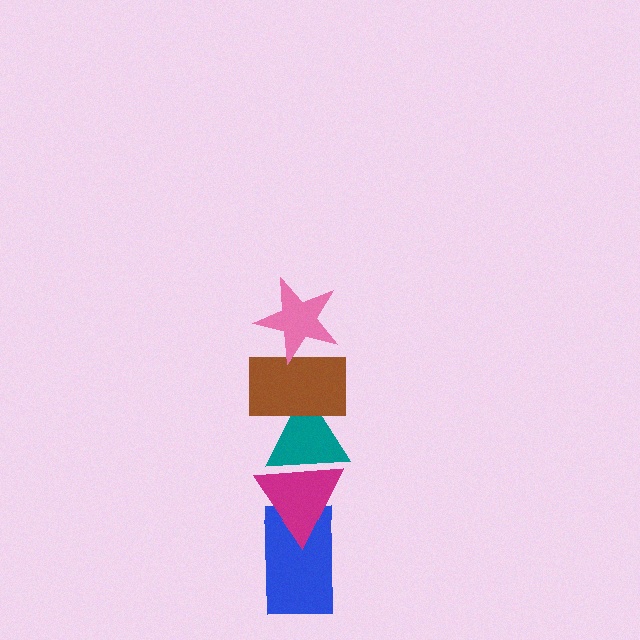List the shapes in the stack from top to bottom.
From top to bottom: the pink star, the brown rectangle, the teal triangle, the magenta triangle, the blue rectangle.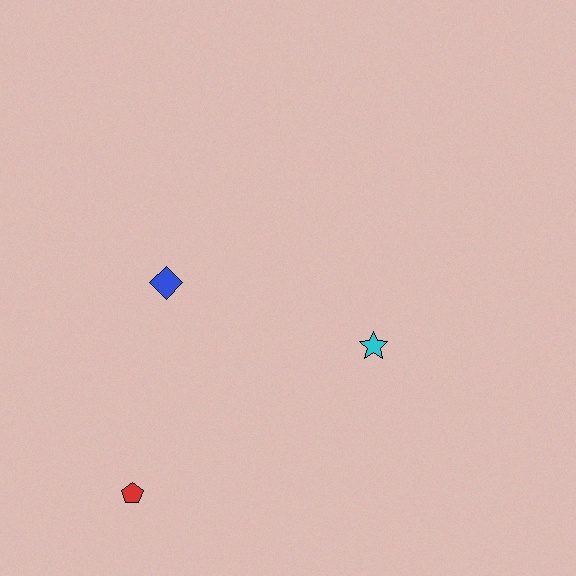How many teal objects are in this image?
There are no teal objects.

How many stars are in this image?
There is 1 star.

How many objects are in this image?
There are 3 objects.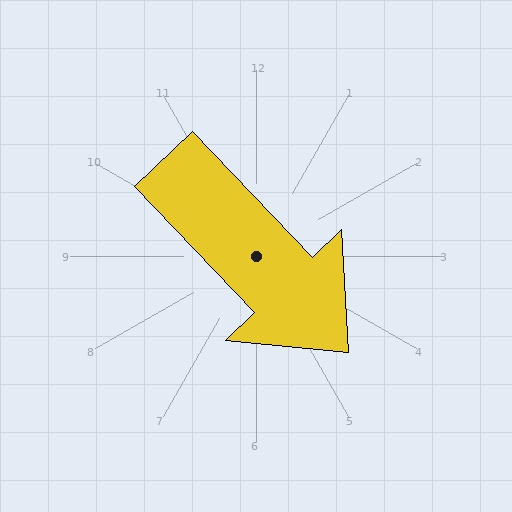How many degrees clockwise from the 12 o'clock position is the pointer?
Approximately 136 degrees.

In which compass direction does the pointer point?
Southeast.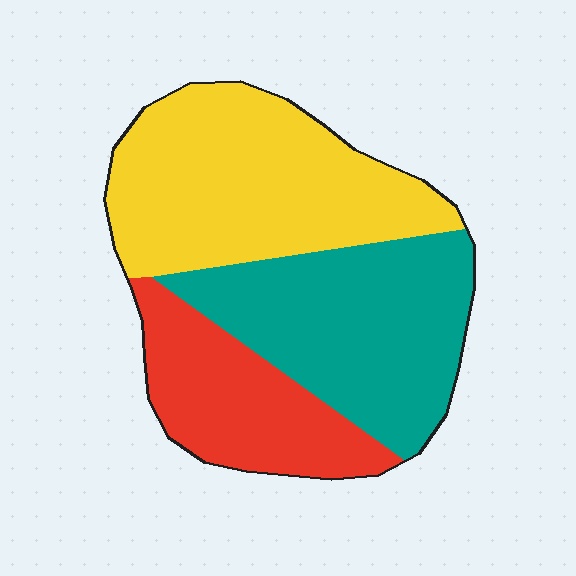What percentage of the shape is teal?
Teal covers around 35% of the shape.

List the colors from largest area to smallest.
From largest to smallest: yellow, teal, red.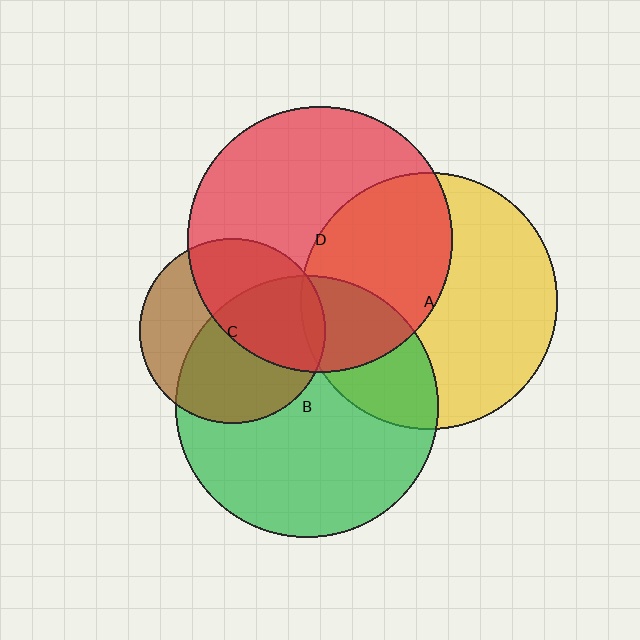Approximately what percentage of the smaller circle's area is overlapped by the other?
Approximately 45%.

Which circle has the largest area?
Circle D (red).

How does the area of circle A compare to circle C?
Approximately 1.9 times.